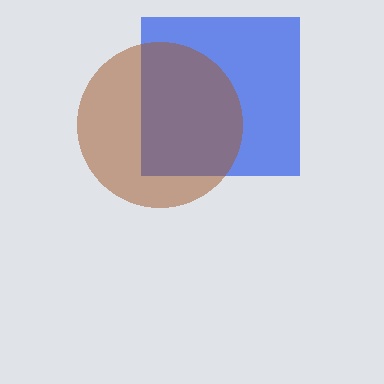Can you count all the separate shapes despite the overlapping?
Yes, there are 2 separate shapes.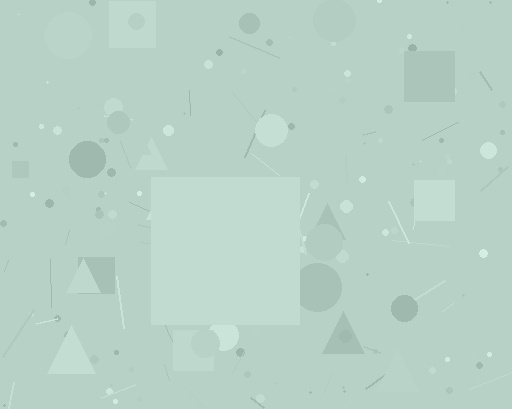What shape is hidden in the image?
A square is hidden in the image.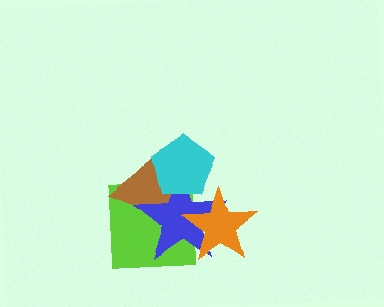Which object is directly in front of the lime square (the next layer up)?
The brown triangle is directly in front of the lime square.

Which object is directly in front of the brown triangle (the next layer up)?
The blue star is directly in front of the brown triangle.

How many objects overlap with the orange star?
2 objects overlap with the orange star.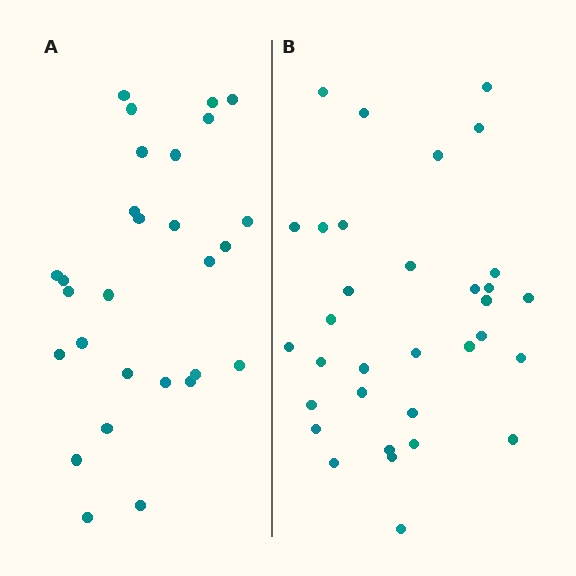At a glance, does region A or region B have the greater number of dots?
Region B (the right region) has more dots.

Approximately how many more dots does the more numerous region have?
Region B has about 5 more dots than region A.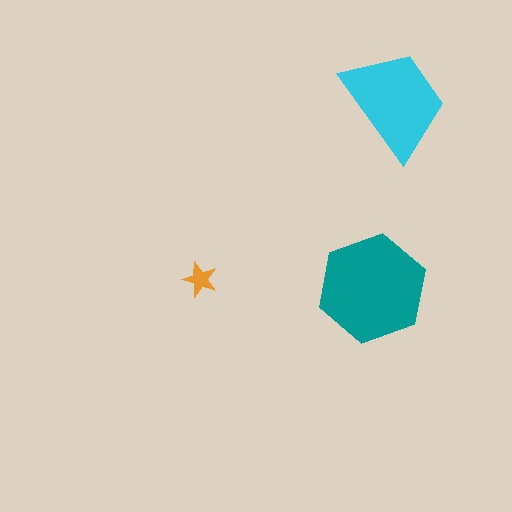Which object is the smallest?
The orange star.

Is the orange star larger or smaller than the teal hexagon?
Smaller.